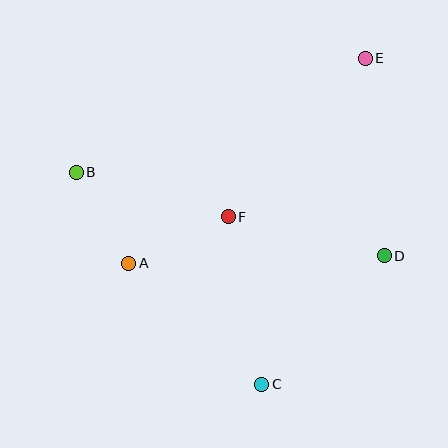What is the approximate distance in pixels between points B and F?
The distance between B and F is approximately 158 pixels.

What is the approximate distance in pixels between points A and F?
The distance between A and F is approximately 110 pixels.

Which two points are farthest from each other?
Points C and E are farthest from each other.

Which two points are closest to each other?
Points A and B are closest to each other.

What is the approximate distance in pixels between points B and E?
The distance between B and E is approximately 311 pixels.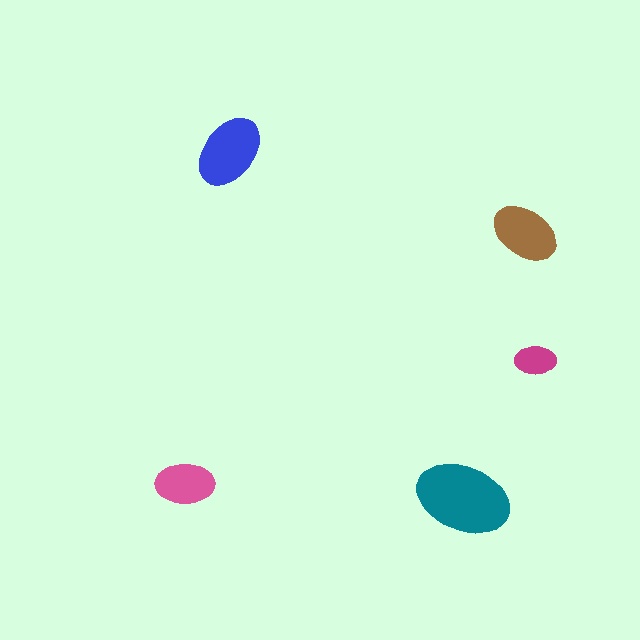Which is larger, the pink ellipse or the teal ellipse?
The teal one.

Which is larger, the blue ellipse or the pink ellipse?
The blue one.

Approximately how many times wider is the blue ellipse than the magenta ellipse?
About 2 times wider.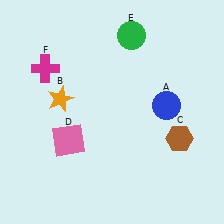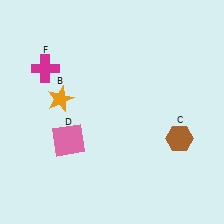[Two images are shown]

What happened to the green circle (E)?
The green circle (E) was removed in Image 2. It was in the top-right area of Image 1.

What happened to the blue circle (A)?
The blue circle (A) was removed in Image 2. It was in the top-right area of Image 1.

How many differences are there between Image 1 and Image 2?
There are 2 differences between the two images.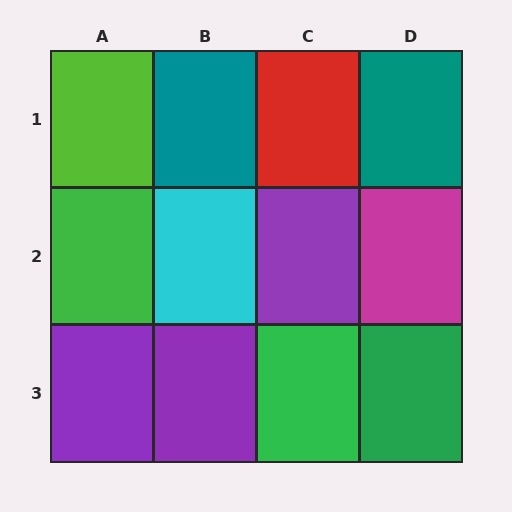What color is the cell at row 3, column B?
Purple.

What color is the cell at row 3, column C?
Green.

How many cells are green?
3 cells are green.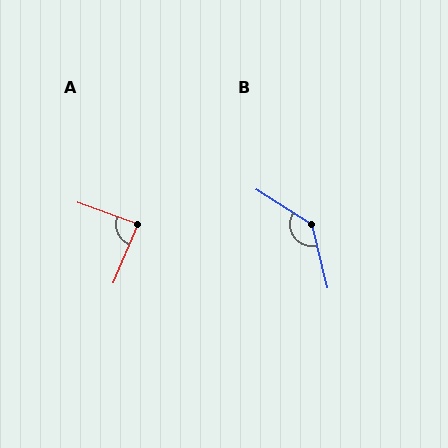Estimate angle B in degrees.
Approximately 136 degrees.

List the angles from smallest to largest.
A (87°), B (136°).